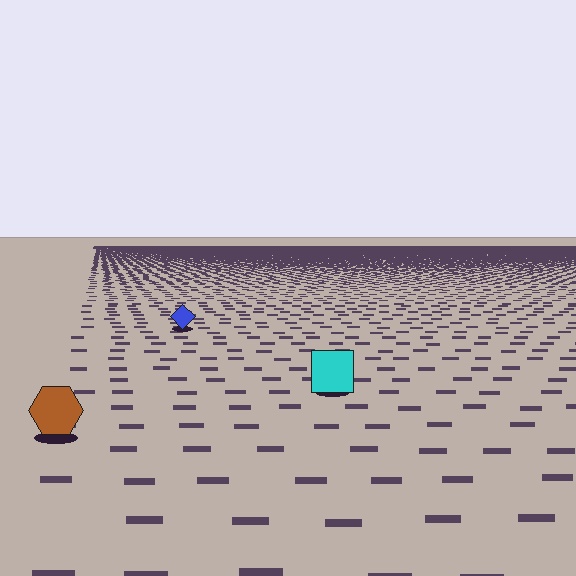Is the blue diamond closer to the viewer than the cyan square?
No. The cyan square is closer — you can tell from the texture gradient: the ground texture is coarser near it.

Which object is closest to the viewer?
The brown hexagon is closest. The texture marks near it are larger and more spread out.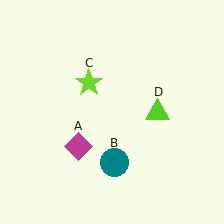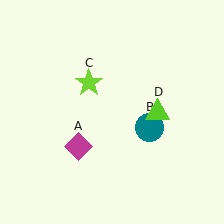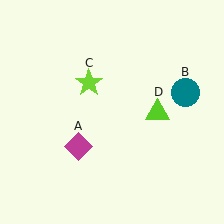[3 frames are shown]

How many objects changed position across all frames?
1 object changed position: teal circle (object B).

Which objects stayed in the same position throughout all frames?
Magenta diamond (object A) and lime star (object C) and lime triangle (object D) remained stationary.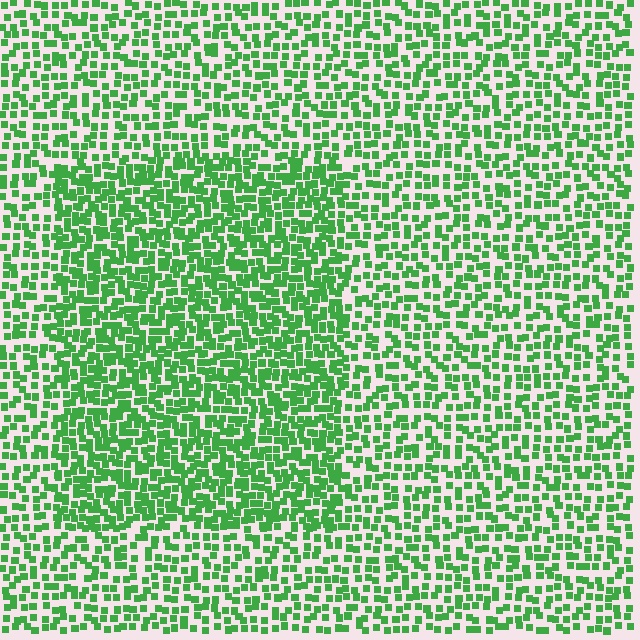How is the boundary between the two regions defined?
The boundary is defined by a change in element density (approximately 1.7x ratio). All elements are the same color, size, and shape.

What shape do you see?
I see a rectangle.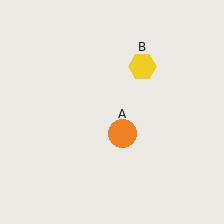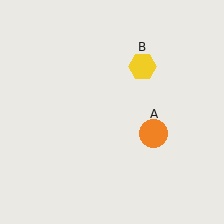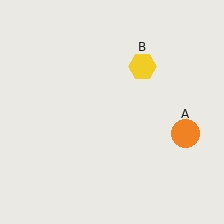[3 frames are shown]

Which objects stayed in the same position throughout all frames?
Yellow hexagon (object B) remained stationary.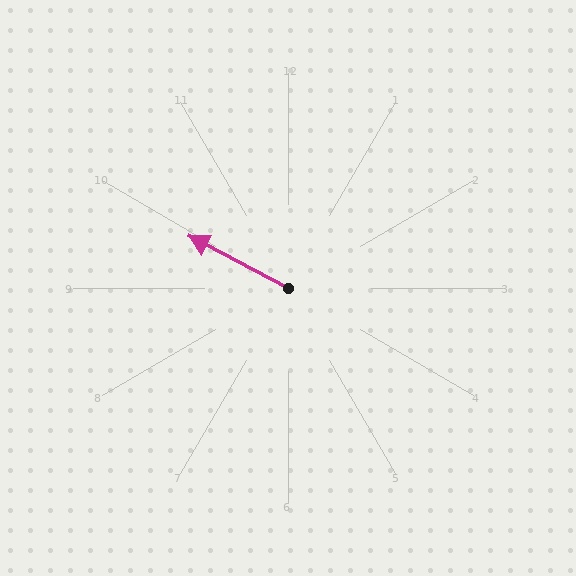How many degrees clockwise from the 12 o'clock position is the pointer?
Approximately 298 degrees.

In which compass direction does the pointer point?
Northwest.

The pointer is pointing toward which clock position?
Roughly 10 o'clock.